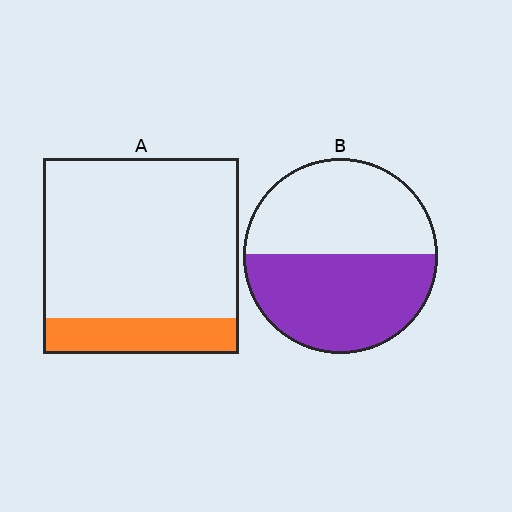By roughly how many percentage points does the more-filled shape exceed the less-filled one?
By roughly 35 percentage points (B over A).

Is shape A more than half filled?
No.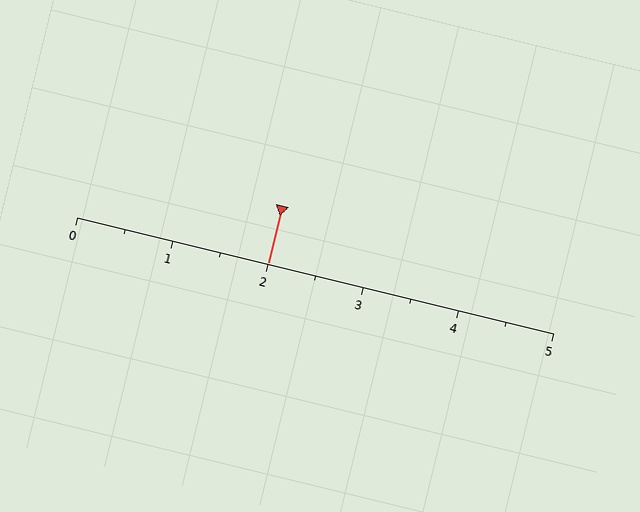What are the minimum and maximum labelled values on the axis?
The axis runs from 0 to 5.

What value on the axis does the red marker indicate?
The marker indicates approximately 2.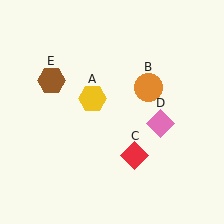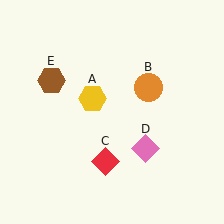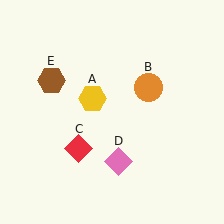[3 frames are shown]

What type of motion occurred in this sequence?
The red diamond (object C), pink diamond (object D) rotated clockwise around the center of the scene.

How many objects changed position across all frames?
2 objects changed position: red diamond (object C), pink diamond (object D).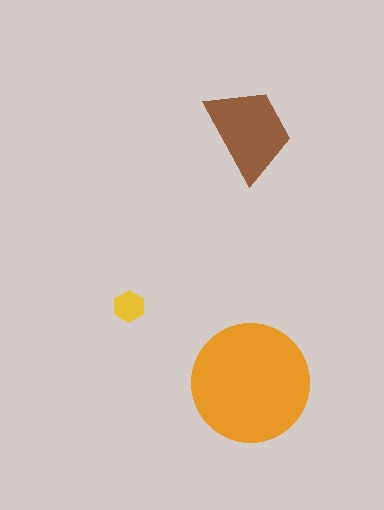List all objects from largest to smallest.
The orange circle, the brown trapezoid, the yellow hexagon.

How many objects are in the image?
There are 3 objects in the image.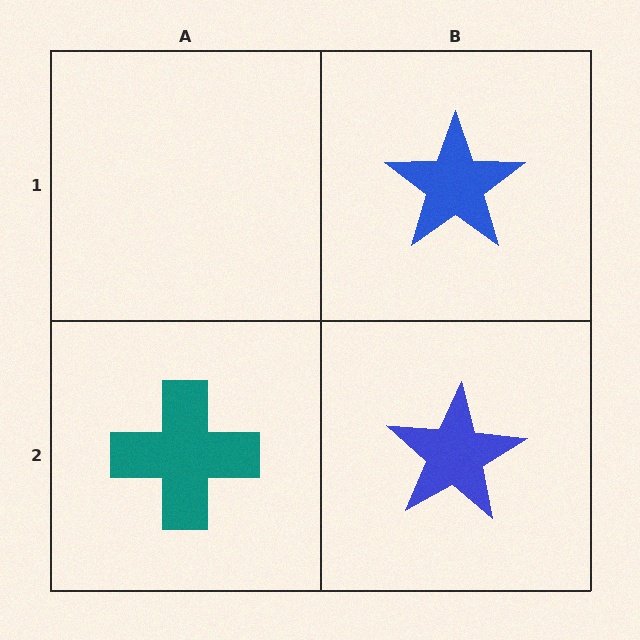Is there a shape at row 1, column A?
No, that cell is empty.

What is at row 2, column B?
A blue star.